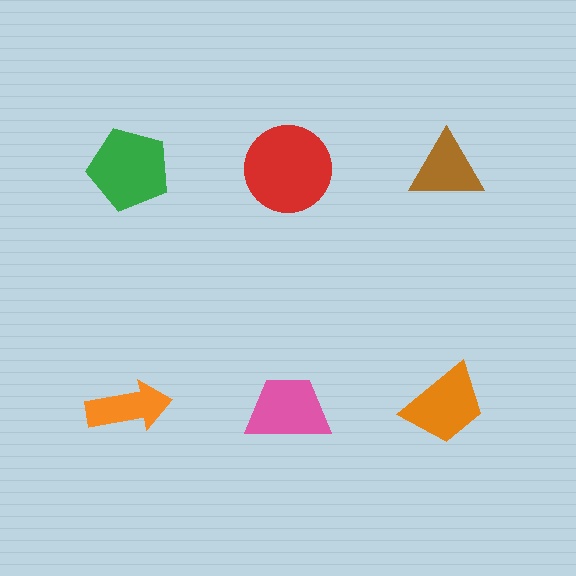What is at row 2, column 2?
A pink trapezoid.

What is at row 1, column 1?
A green pentagon.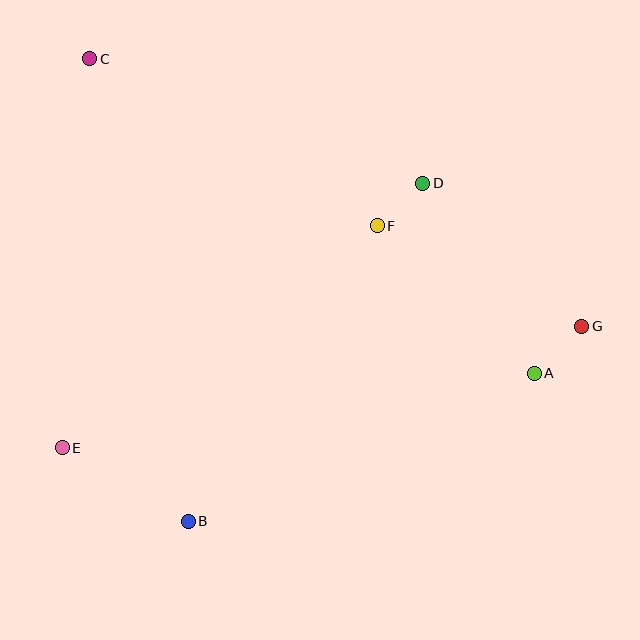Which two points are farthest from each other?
Points C and G are farthest from each other.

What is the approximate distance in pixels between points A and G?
The distance between A and G is approximately 67 pixels.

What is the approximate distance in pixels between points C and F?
The distance between C and F is approximately 332 pixels.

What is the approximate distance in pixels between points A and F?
The distance between A and F is approximately 215 pixels.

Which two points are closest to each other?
Points D and F are closest to each other.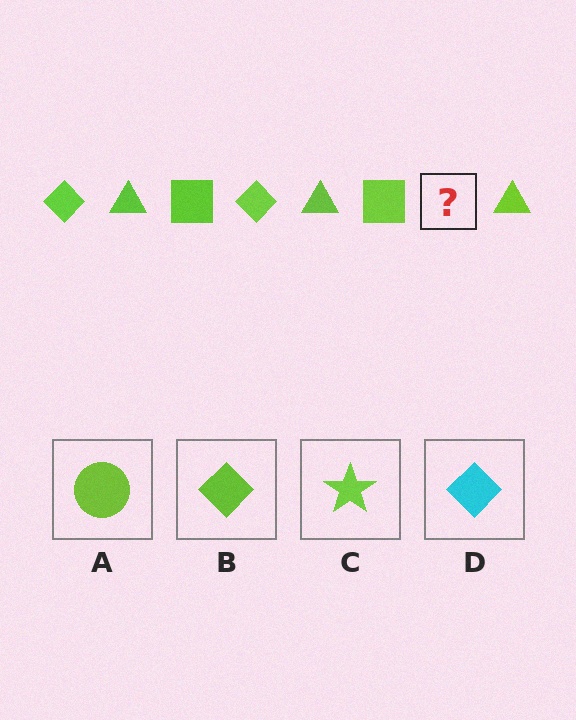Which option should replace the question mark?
Option B.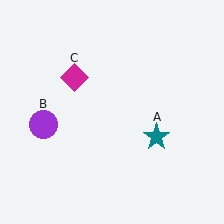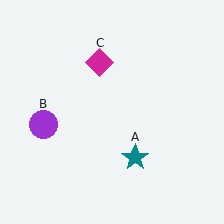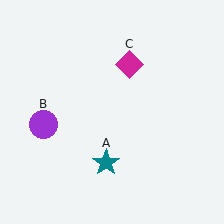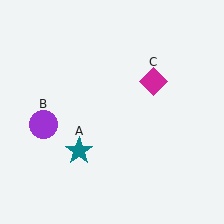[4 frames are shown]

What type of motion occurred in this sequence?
The teal star (object A), magenta diamond (object C) rotated clockwise around the center of the scene.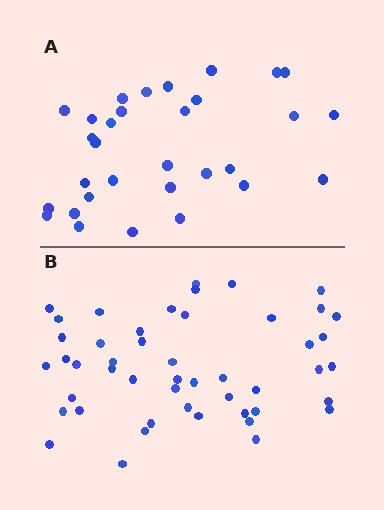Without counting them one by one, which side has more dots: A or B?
Region B (the bottom region) has more dots.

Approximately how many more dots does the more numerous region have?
Region B has approximately 15 more dots than region A.